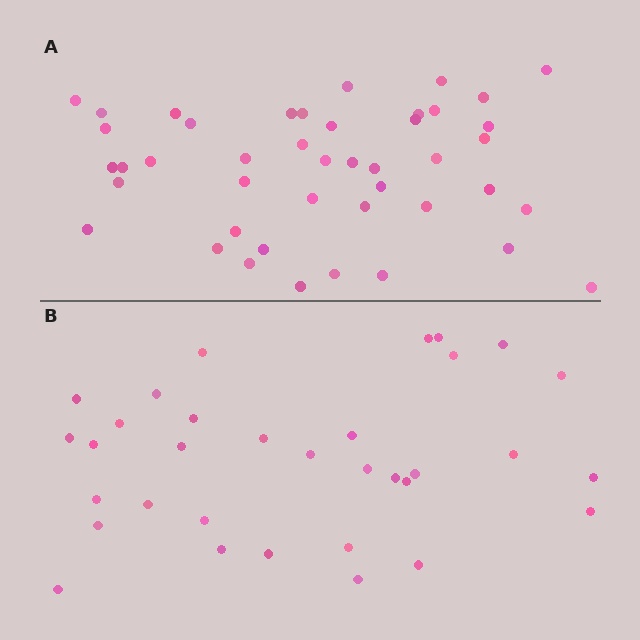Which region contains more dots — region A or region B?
Region A (the top region) has more dots.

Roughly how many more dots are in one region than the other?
Region A has roughly 12 or so more dots than region B.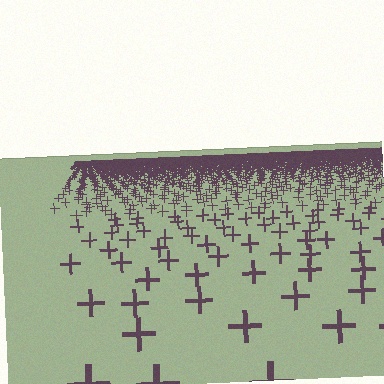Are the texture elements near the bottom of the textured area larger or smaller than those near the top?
Larger. Near the bottom, elements are closer to the viewer and appear at a bigger on-screen size.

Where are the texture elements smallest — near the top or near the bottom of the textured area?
Near the top.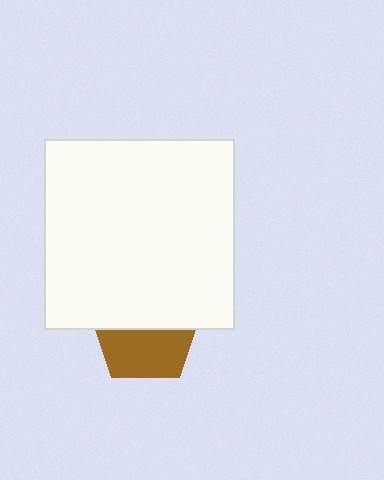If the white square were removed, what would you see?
You would see the complete brown pentagon.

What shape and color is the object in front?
The object in front is a white square.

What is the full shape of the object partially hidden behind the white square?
The partially hidden object is a brown pentagon.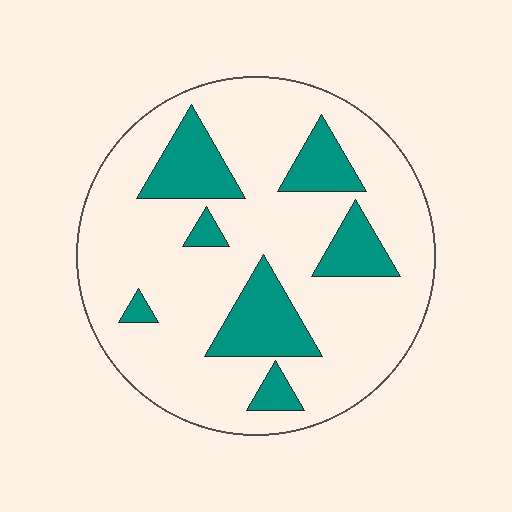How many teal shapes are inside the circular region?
7.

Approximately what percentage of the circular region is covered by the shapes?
Approximately 20%.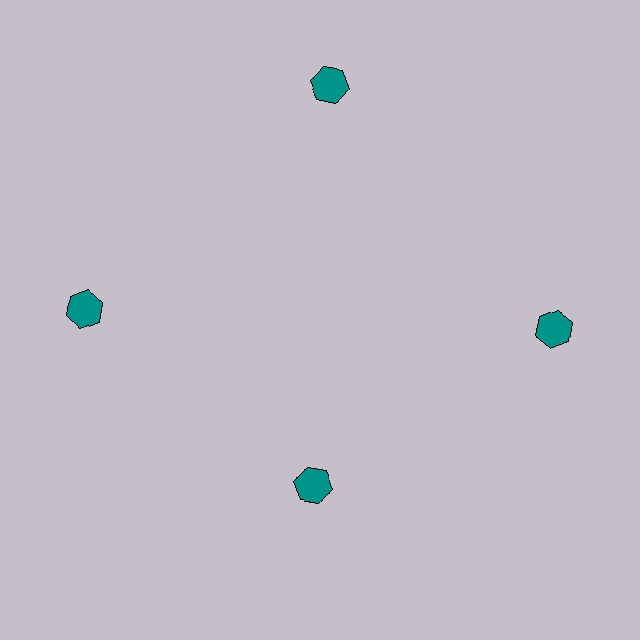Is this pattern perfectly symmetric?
No. The 4 teal hexagons are arranged in a ring, but one element near the 6 o'clock position is pulled inward toward the center, breaking the 4-fold rotational symmetry.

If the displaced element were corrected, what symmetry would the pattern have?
It would have 4-fold rotational symmetry — the pattern would map onto itself every 90 degrees.